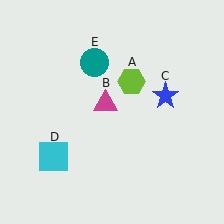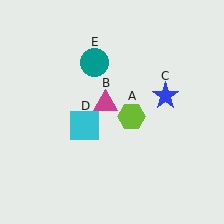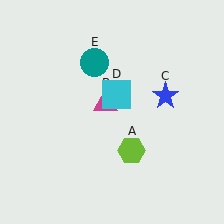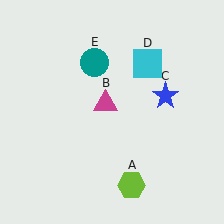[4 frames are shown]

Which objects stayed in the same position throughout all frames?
Magenta triangle (object B) and blue star (object C) and teal circle (object E) remained stationary.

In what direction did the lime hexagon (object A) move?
The lime hexagon (object A) moved down.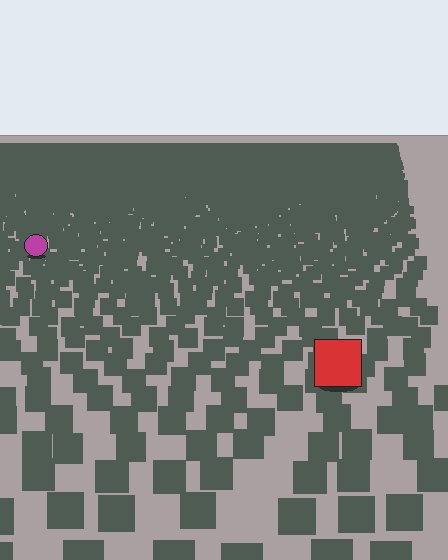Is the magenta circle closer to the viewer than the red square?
No. The red square is closer — you can tell from the texture gradient: the ground texture is coarser near it.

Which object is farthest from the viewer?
The magenta circle is farthest from the viewer. It appears smaller and the ground texture around it is denser.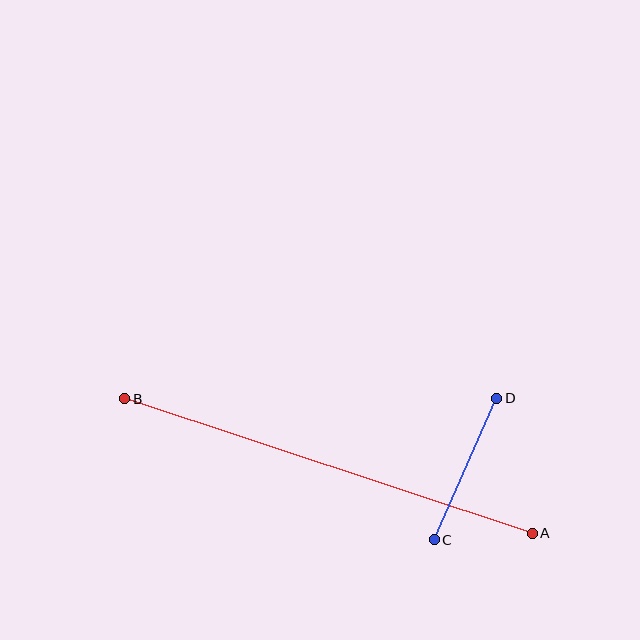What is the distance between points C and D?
The distance is approximately 155 pixels.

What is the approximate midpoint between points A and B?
The midpoint is at approximately (329, 466) pixels.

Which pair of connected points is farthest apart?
Points A and B are farthest apart.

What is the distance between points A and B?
The distance is approximately 429 pixels.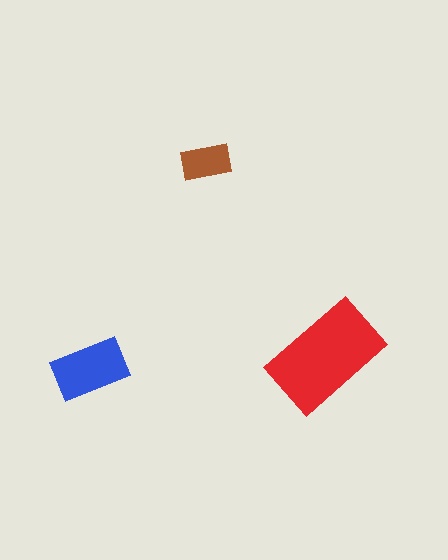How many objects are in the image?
There are 3 objects in the image.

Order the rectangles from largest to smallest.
the red one, the blue one, the brown one.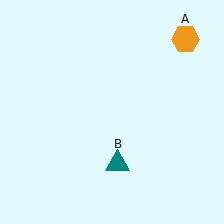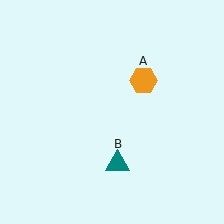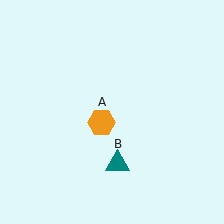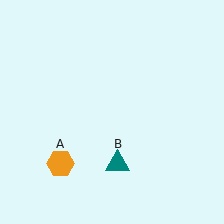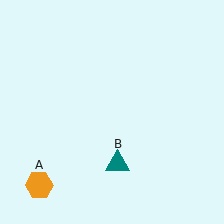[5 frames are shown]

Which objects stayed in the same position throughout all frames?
Teal triangle (object B) remained stationary.